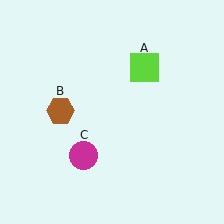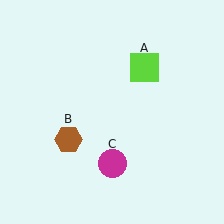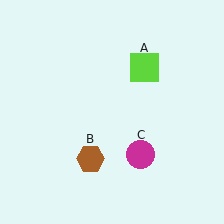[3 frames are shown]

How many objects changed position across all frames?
2 objects changed position: brown hexagon (object B), magenta circle (object C).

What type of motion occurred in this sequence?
The brown hexagon (object B), magenta circle (object C) rotated counterclockwise around the center of the scene.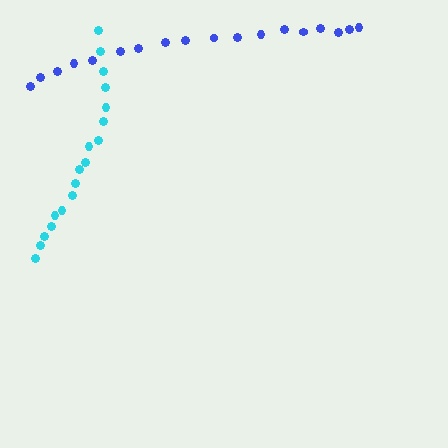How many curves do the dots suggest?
There are 2 distinct paths.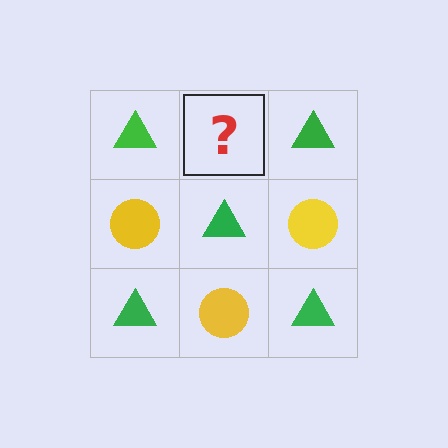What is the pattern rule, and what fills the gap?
The rule is that it alternates green triangle and yellow circle in a checkerboard pattern. The gap should be filled with a yellow circle.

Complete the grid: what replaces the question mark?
The question mark should be replaced with a yellow circle.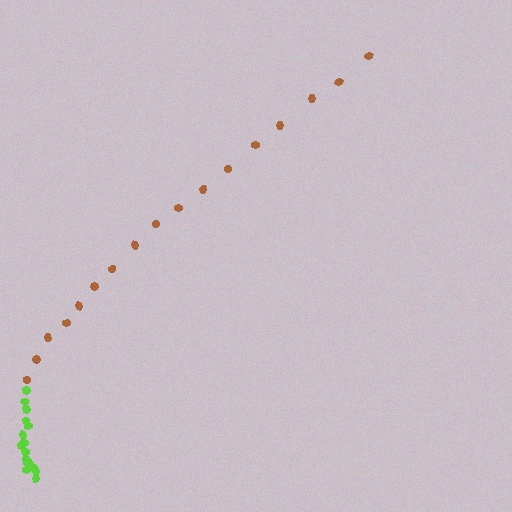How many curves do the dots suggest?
There are 2 distinct paths.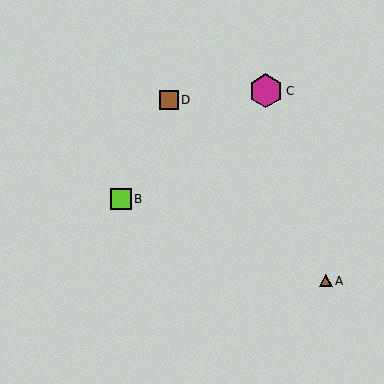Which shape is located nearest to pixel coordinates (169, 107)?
The brown square (labeled D) at (169, 100) is nearest to that location.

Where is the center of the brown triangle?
The center of the brown triangle is at (326, 281).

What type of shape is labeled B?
Shape B is a lime square.